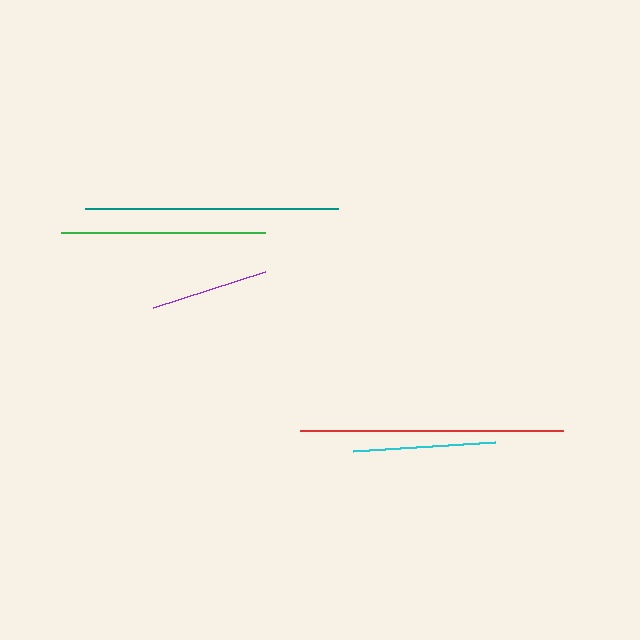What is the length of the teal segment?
The teal segment is approximately 253 pixels long.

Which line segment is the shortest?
The purple line is the shortest at approximately 118 pixels.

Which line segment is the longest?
The red line is the longest at approximately 264 pixels.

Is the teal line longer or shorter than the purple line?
The teal line is longer than the purple line.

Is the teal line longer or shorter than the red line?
The red line is longer than the teal line.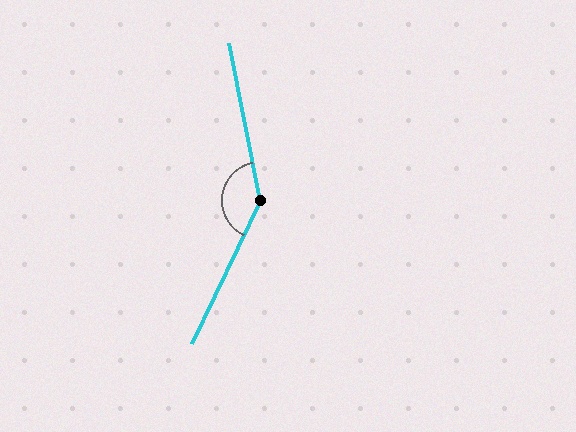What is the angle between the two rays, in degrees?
Approximately 143 degrees.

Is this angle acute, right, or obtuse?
It is obtuse.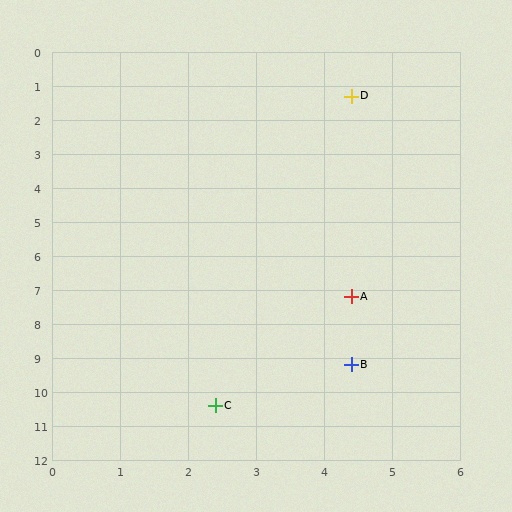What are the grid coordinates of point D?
Point D is at approximately (4.4, 1.3).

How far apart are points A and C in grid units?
Points A and C are about 3.8 grid units apart.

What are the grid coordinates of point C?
Point C is at approximately (2.4, 10.4).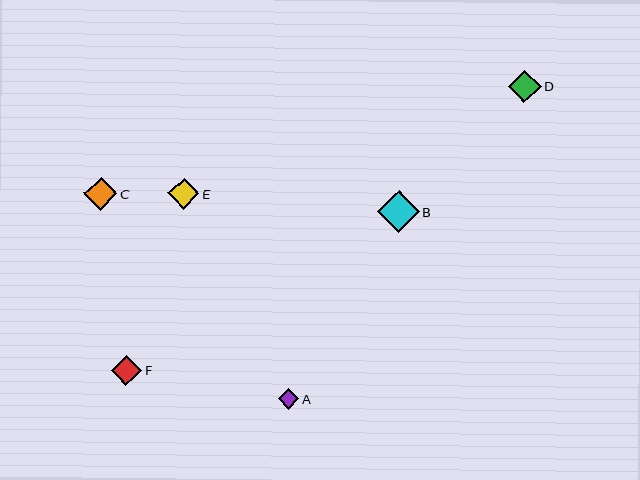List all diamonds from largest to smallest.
From largest to smallest: B, C, D, E, F, A.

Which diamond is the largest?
Diamond B is the largest with a size of approximately 42 pixels.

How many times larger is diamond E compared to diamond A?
Diamond E is approximately 1.5 times the size of diamond A.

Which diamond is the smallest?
Diamond A is the smallest with a size of approximately 20 pixels.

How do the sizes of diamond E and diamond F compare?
Diamond E and diamond F are approximately the same size.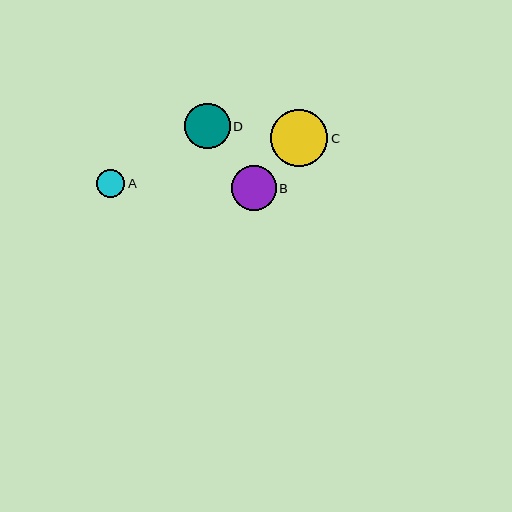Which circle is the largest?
Circle C is the largest with a size of approximately 57 pixels.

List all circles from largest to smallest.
From largest to smallest: C, D, B, A.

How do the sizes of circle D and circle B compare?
Circle D and circle B are approximately the same size.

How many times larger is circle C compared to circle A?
Circle C is approximately 2.0 times the size of circle A.